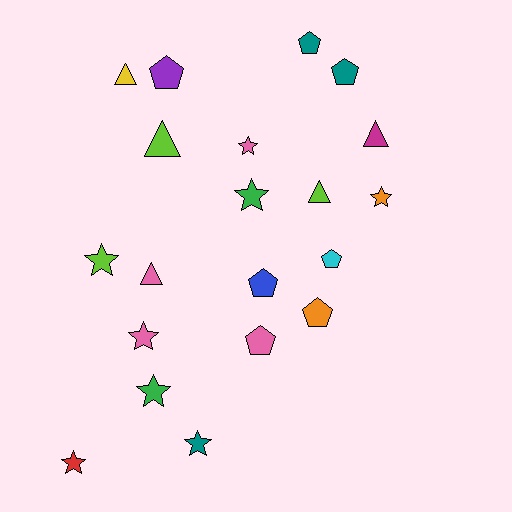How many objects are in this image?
There are 20 objects.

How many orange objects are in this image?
There are 2 orange objects.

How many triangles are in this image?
There are 5 triangles.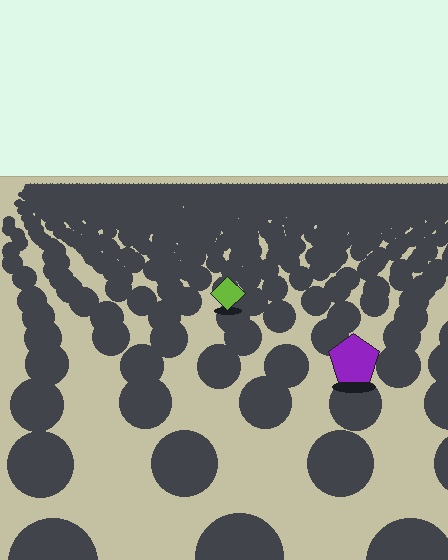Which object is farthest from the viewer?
The lime diamond is farthest from the viewer. It appears smaller and the ground texture around it is denser.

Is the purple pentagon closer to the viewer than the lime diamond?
Yes. The purple pentagon is closer — you can tell from the texture gradient: the ground texture is coarser near it.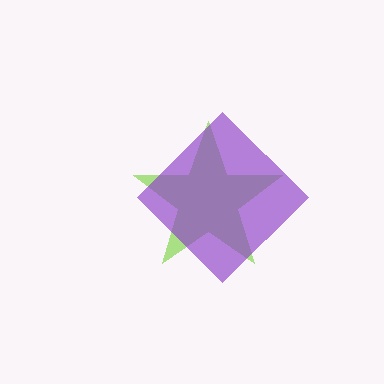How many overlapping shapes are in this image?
There are 2 overlapping shapes in the image.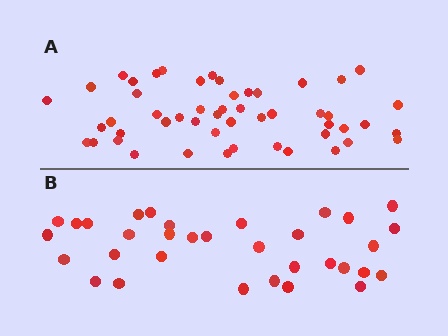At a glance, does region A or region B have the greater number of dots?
Region A (the top region) has more dots.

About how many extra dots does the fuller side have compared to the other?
Region A has approximately 20 more dots than region B.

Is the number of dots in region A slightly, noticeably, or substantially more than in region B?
Region A has substantially more. The ratio is roughly 1.5 to 1.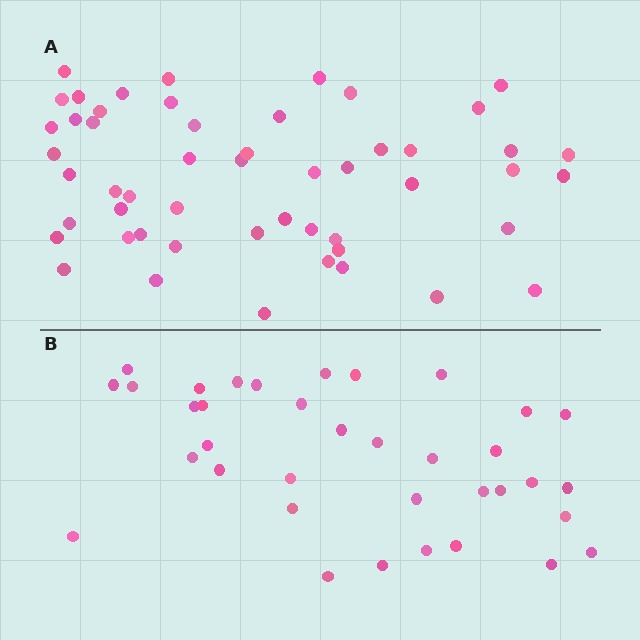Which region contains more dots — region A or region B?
Region A (the top region) has more dots.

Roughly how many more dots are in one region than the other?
Region A has approximately 15 more dots than region B.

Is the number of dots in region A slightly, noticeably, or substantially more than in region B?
Region A has noticeably more, but not dramatically so. The ratio is roughly 1.4 to 1.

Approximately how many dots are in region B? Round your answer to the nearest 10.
About 40 dots. (The exact count is 36, which rounds to 40.)